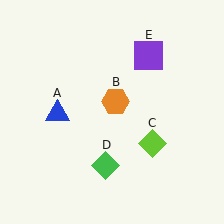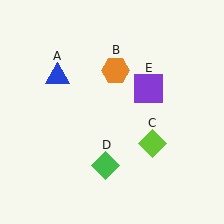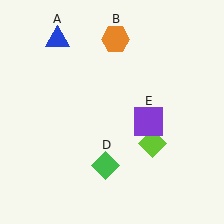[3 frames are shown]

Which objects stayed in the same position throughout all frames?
Lime diamond (object C) and green diamond (object D) remained stationary.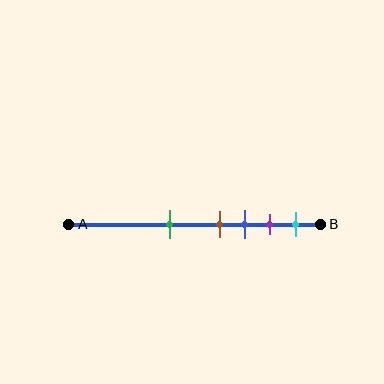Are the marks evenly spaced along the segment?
No, the marks are not evenly spaced.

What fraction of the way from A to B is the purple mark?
The purple mark is approximately 80% (0.8) of the way from A to B.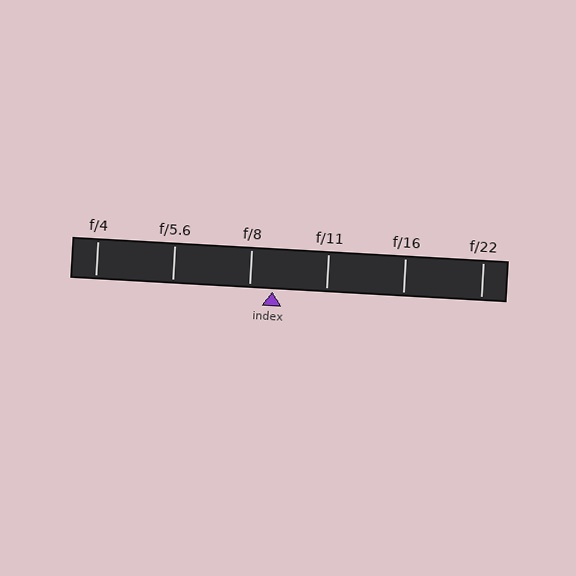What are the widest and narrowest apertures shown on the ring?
The widest aperture shown is f/4 and the narrowest is f/22.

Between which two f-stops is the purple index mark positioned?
The index mark is between f/8 and f/11.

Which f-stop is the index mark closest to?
The index mark is closest to f/8.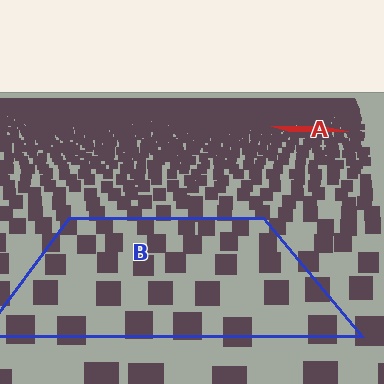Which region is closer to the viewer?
Region B is closer. The texture elements there are larger and more spread out.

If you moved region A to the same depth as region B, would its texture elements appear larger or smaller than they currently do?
They would appear larger. At a closer depth, the same texture elements are projected at a bigger on-screen size.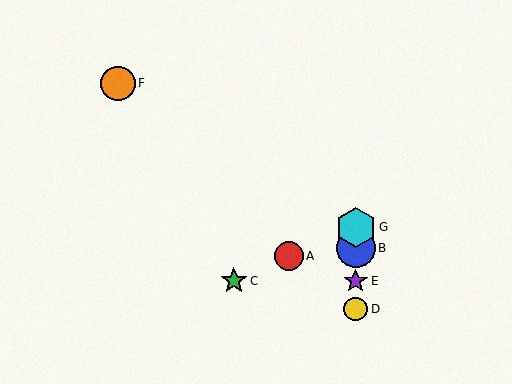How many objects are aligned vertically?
4 objects (B, D, E, G) are aligned vertically.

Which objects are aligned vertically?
Objects B, D, E, G are aligned vertically.